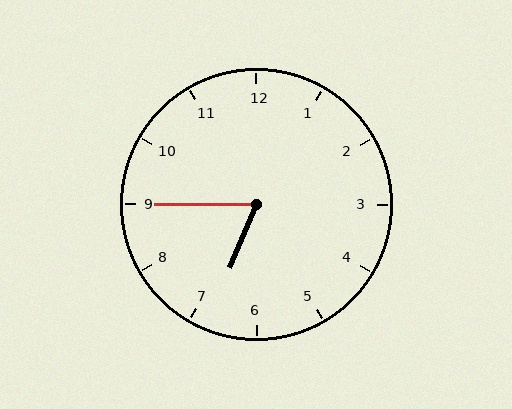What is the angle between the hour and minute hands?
Approximately 68 degrees.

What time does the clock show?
6:45.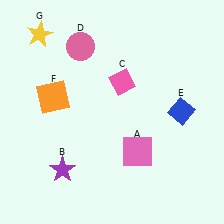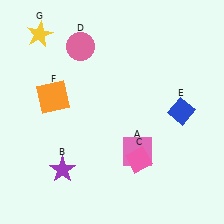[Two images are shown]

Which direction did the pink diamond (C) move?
The pink diamond (C) moved down.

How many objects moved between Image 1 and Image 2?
1 object moved between the two images.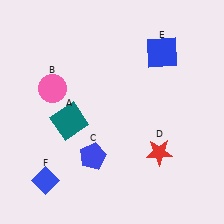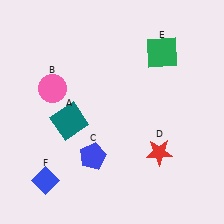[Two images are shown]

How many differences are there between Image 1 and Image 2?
There is 1 difference between the two images.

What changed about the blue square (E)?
In Image 1, E is blue. In Image 2, it changed to green.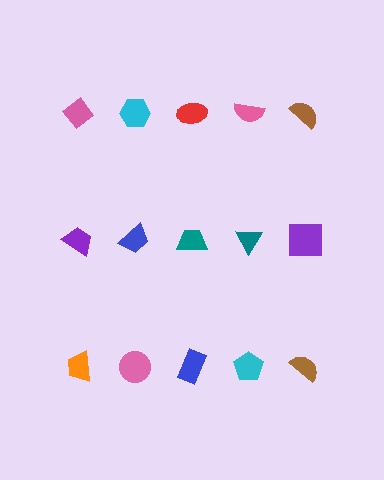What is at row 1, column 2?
A cyan hexagon.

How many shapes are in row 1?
5 shapes.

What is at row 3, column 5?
A brown semicircle.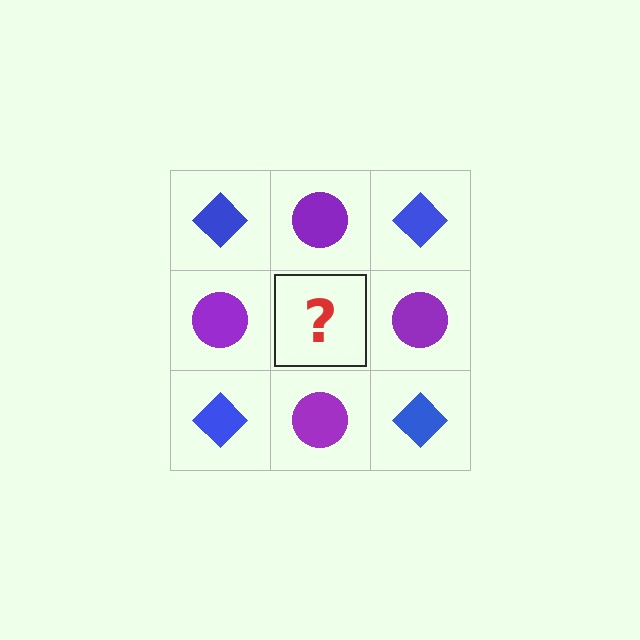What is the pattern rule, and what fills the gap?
The rule is that it alternates blue diamond and purple circle in a checkerboard pattern. The gap should be filled with a blue diamond.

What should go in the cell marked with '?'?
The missing cell should contain a blue diamond.